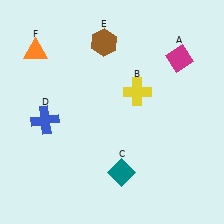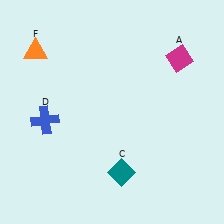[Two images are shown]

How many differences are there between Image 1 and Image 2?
There are 2 differences between the two images.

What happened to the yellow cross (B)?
The yellow cross (B) was removed in Image 2. It was in the top-right area of Image 1.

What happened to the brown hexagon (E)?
The brown hexagon (E) was removed in Image 2. It was in the top-left area of Image 1.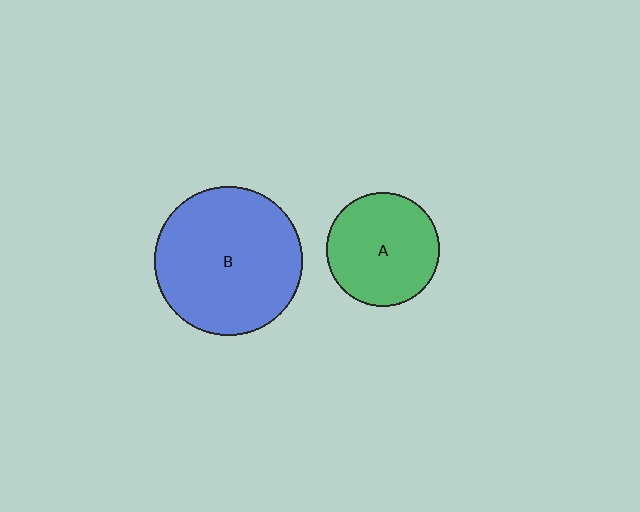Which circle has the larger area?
Circle B (blue).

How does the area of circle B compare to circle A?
Approximately 1.7 times.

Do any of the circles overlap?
No, none of the circles overlap.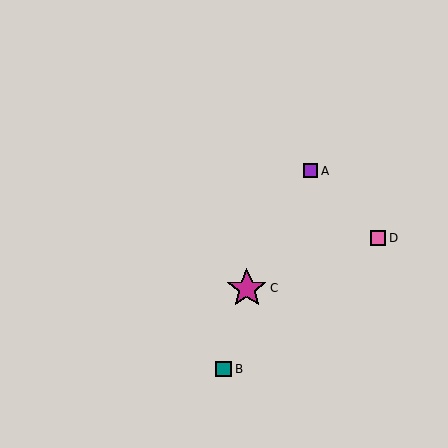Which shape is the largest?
The magenta star (labeled C) is the largest.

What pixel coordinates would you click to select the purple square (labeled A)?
Click at (311, 171) to select the purple square A.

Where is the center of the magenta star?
The center of the magenta star is at (247, 288).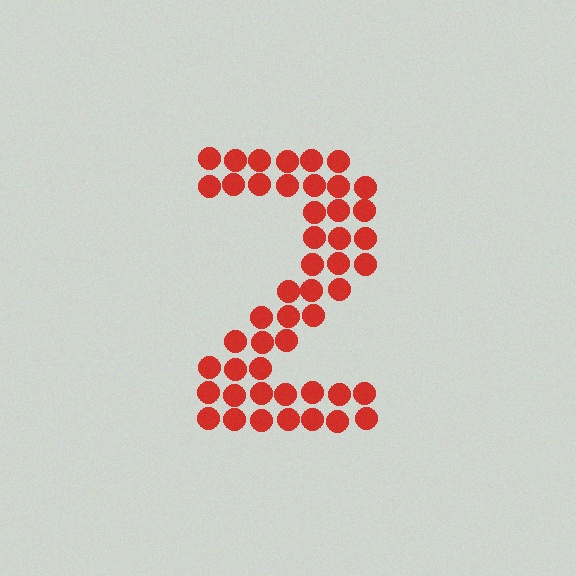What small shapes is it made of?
It is made of small circles.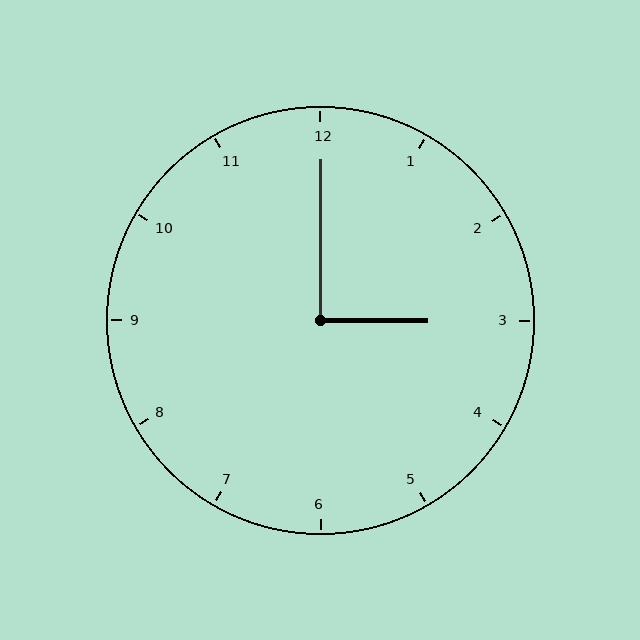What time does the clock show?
3:00.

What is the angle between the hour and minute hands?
Approximately 90 degrees.